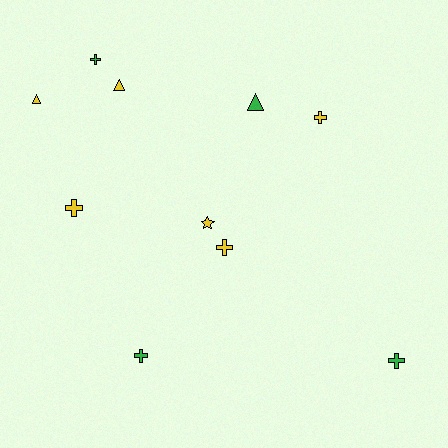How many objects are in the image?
There are 10 objects.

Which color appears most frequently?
Yellow, with 6 objects.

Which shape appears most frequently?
Cross, with 6 objects.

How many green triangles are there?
There is 1 green triangle.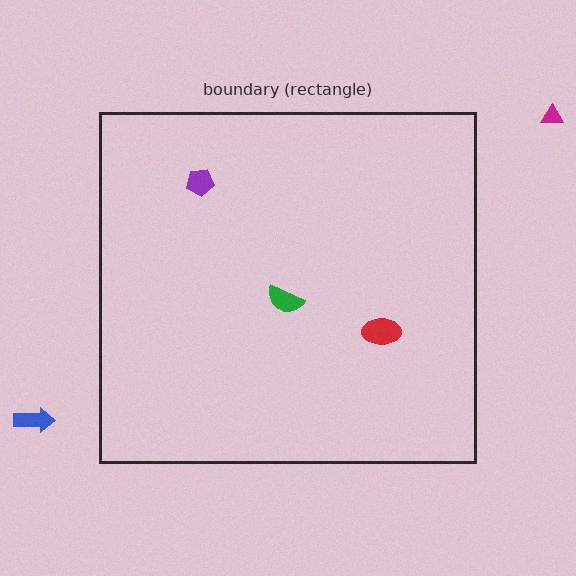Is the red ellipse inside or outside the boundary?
Inside.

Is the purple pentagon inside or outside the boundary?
Inside.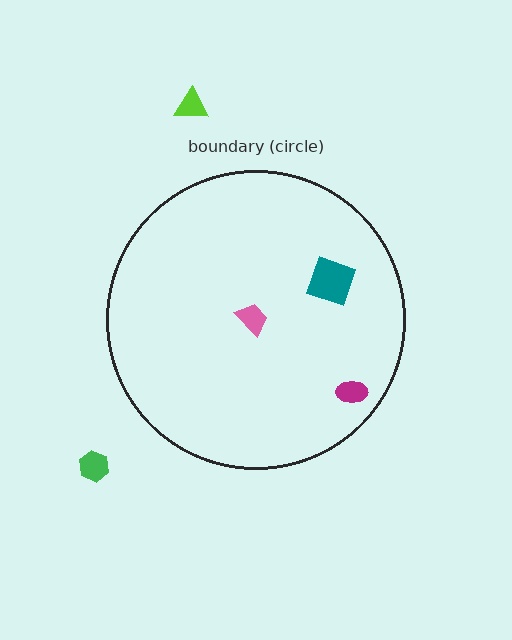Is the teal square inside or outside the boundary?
Inside.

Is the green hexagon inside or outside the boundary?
Outside.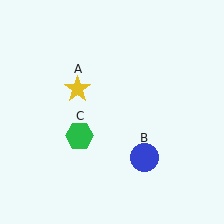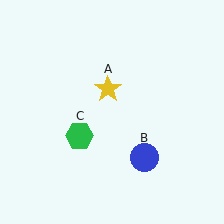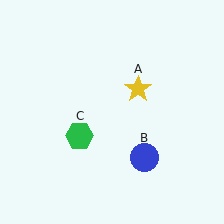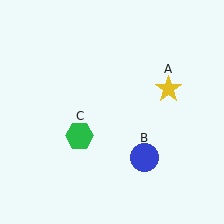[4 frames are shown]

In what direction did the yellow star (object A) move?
The yellow star (object A) moved right.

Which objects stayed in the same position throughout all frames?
Blue circle (object B) and green hexagon (object C) remained stationary.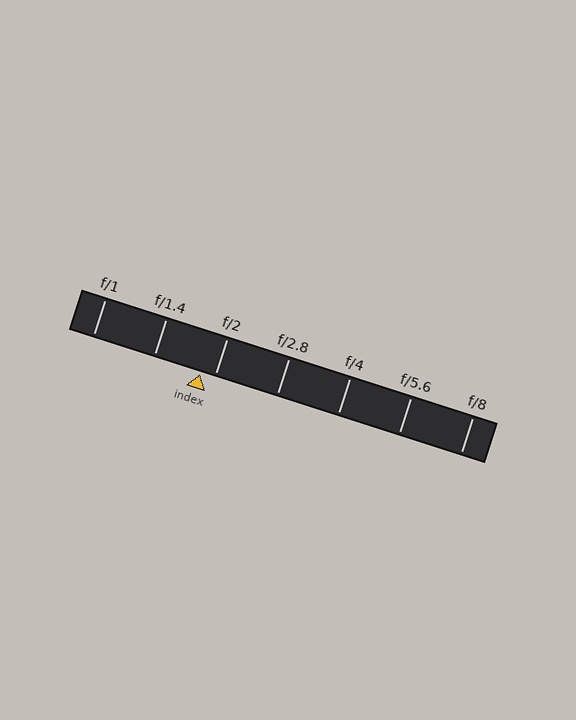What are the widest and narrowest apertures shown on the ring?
The widest aperture shown is f/1 and the narrowest is f/8.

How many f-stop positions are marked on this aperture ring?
There are 7 f-stop positions marked.